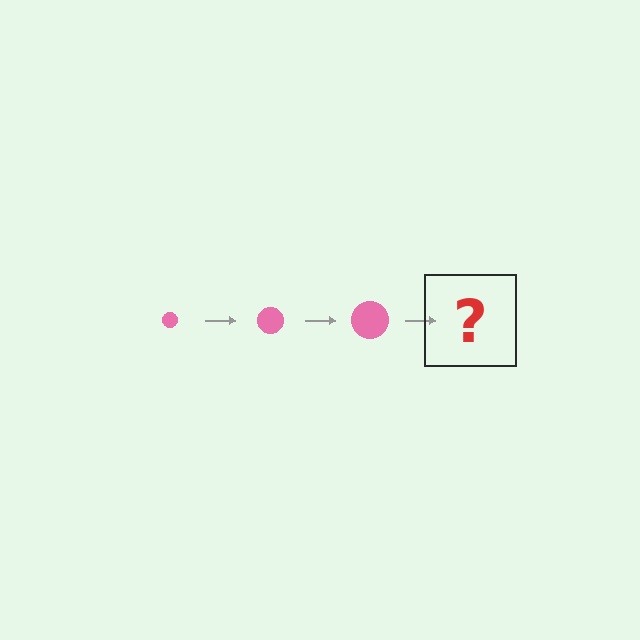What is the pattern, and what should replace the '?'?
The pattern is that the circle gets progressively larger each step. The '?' should be a pink circle, larger than the previous one.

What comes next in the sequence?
The next element should be a pink circle, larger than the previous one.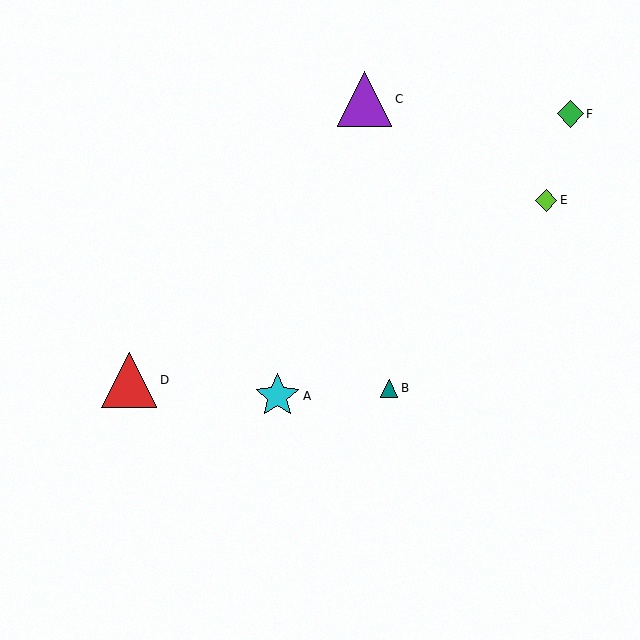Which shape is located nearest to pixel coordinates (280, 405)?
The cyan star (labeled A) at (277, 396) is nearest to that location.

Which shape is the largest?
The purple triangle (labeled C) is the largest.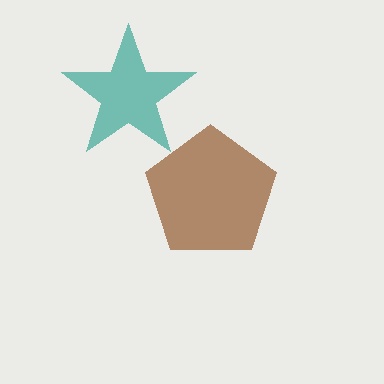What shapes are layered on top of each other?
The layered shapes are: a brown pentagon, a teal star.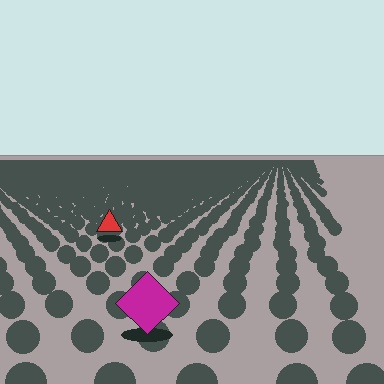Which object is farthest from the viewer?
The red triangle is farthest from the viewer. It appears smaller and the ground texture around it is denser.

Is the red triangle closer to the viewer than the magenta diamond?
No. The magenta diamond is closer — you can tell from the texture gradient: the ground texture is coarser near it.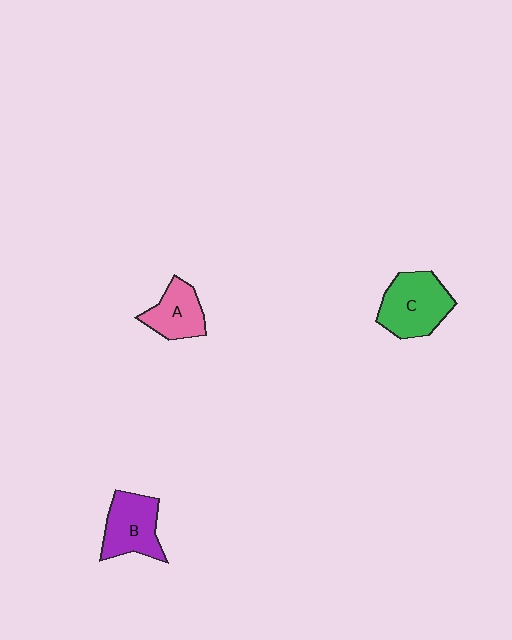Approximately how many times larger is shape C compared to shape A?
Approximately 1.4 times.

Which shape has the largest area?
Shape C (green).